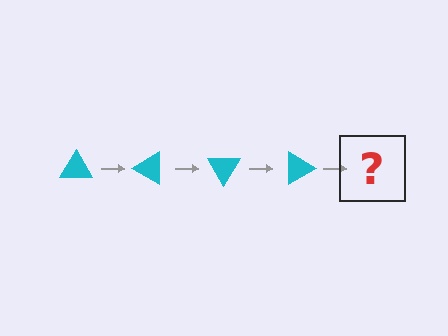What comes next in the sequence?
The next element should be a cyan triangle rotated 120 degrees.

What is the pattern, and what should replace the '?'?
The pattern is that the triangle rotates 30 degrees each step. The '?' should be a cyan triangle rotated 120 degrees.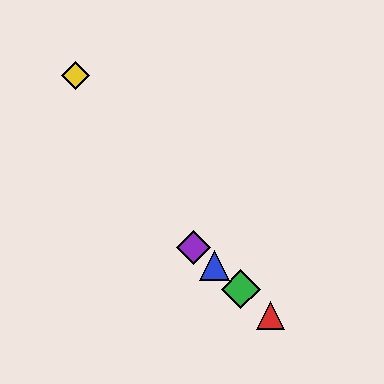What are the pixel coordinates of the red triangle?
The red triangle is at (271, 316).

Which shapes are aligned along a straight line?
The red triangle, the blue triangle, the green diamond, the purple diamond are aligned along a straight line.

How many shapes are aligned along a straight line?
4 shapes (the red triangle, the blue triangle, the green diamond, the purple diamond) are aligned along a straight line.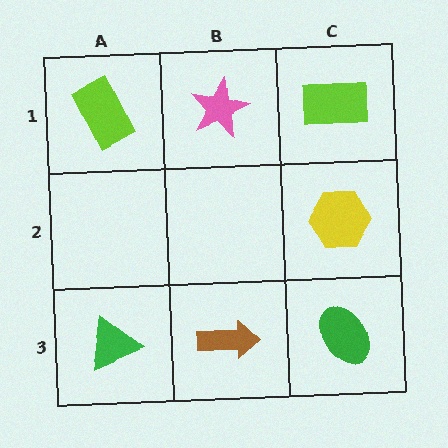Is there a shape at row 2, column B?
No, that cell is empty.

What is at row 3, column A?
A green triangle.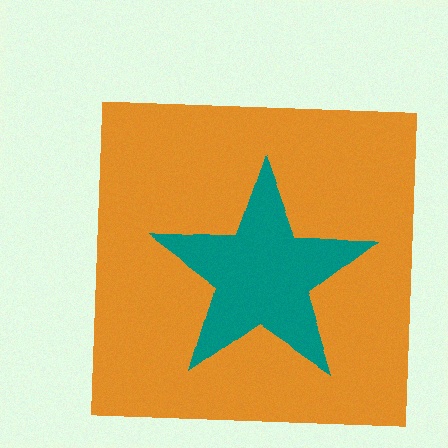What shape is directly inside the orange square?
The teal star.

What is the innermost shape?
The teal star.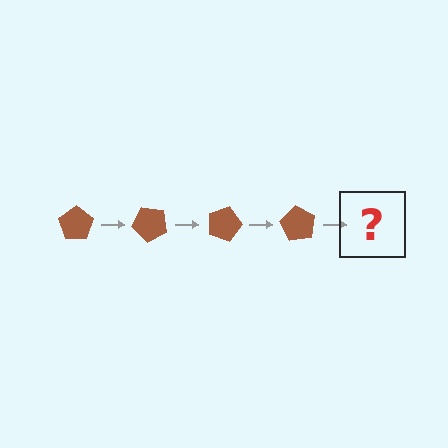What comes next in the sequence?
The next element should be a brown pentagon rotated 180 degrees.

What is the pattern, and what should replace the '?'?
The pattern is that the pentagon rotates 45 degrees each step. The '?' should be a brown pentagon rotated 180 degrees.